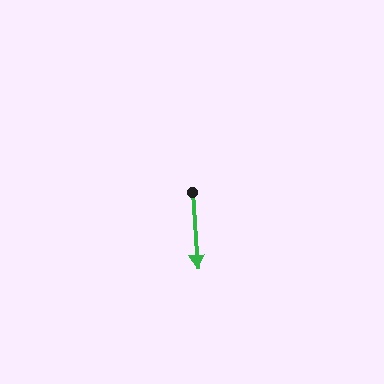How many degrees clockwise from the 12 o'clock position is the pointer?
Approximately 176 degrees.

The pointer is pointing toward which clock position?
Roughly 6 o'clock.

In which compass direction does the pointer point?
South.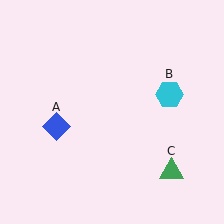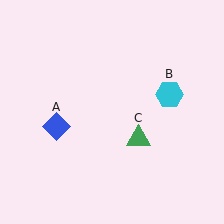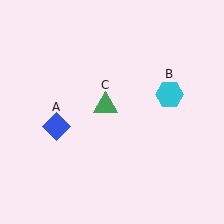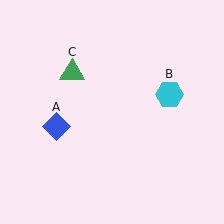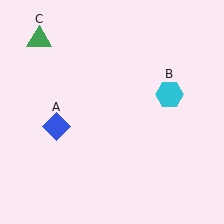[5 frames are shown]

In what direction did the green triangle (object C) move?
The green triangle (object C) moved up and to the left.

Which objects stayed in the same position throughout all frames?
Blue diamond (object A) and cyan hexagon (object B) remained stationary.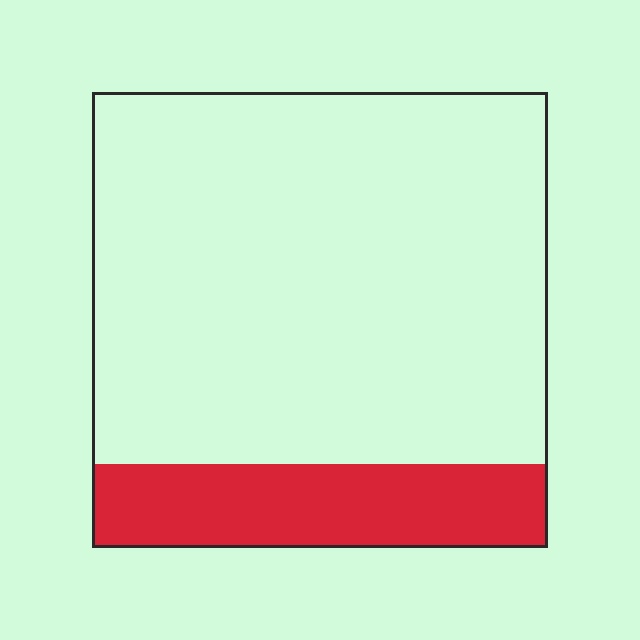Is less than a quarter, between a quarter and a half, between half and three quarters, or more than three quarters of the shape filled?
Less than a quarter.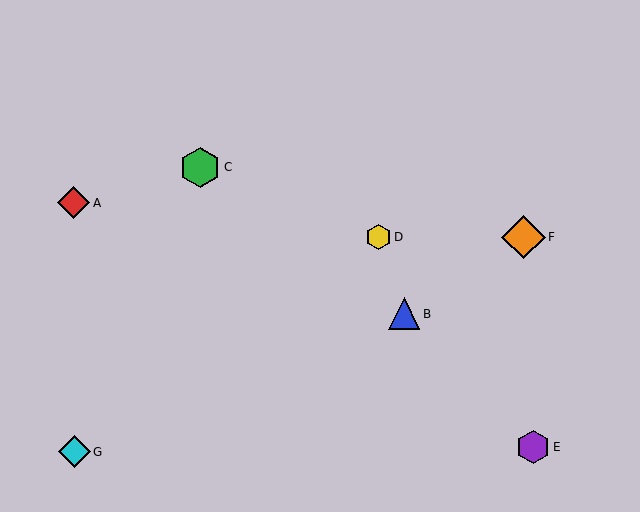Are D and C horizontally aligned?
No, D is at y≈237 and C is at y≈167.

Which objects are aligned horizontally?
Objects D, F are aligned horizontally.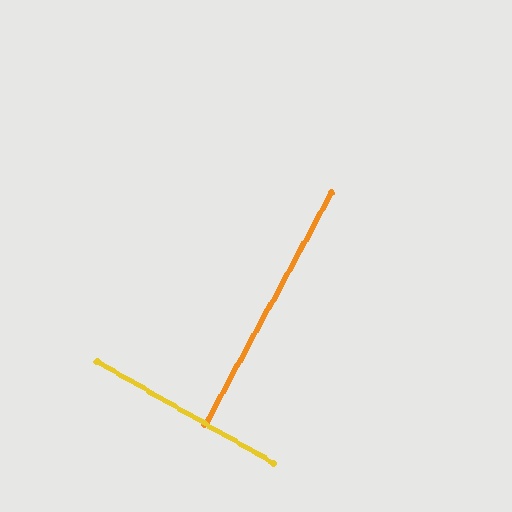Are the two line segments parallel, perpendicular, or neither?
Perpendicular — they meet at approximately 89°.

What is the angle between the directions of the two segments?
Approximately 89 degrees.